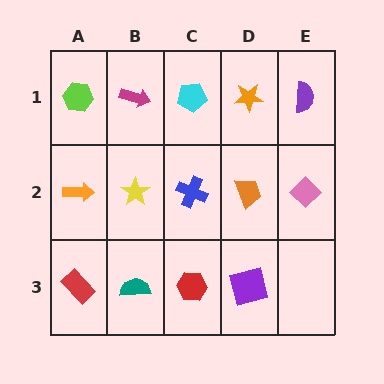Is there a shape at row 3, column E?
No, that cell is empty.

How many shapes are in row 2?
5 shapes.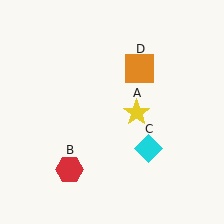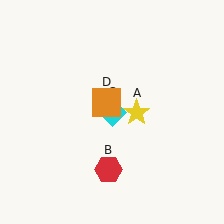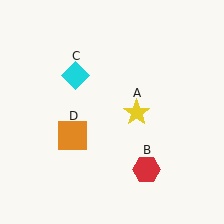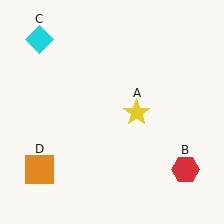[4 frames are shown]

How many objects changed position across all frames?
3 objects changed position: red hexagon (object B), cyan diamond (object C), orange square (object D).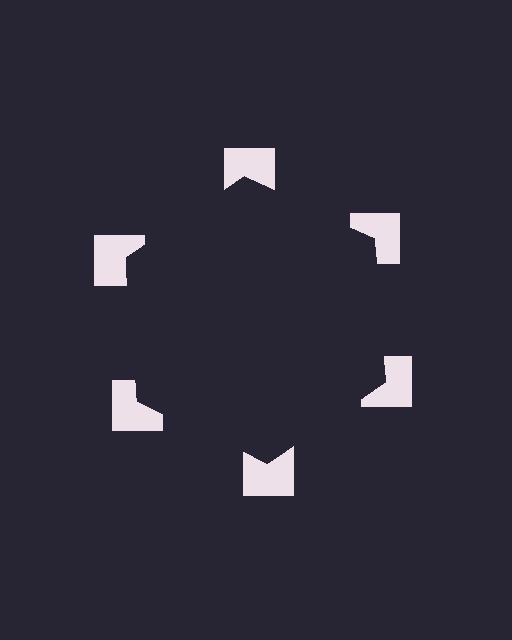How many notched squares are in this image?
There are 6 — one at each vertex of the illusory hexagon.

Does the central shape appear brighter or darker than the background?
It typically appears slightly darker than the background, even though no actual brightness change is drawn.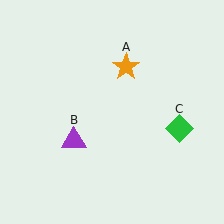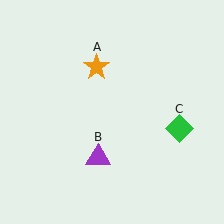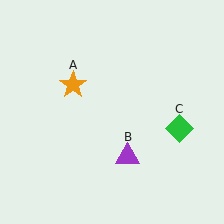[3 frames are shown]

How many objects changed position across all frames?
2 objects changed position: orange star (object A), purple triangle (object B).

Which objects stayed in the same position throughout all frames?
Green diamond (object C) remained stationary.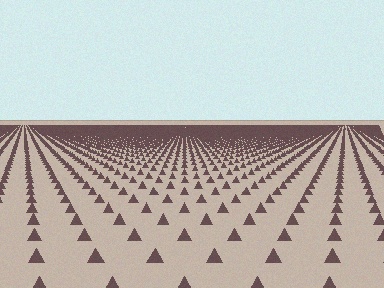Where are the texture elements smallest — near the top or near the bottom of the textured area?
Near the top.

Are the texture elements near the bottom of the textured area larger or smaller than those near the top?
Larger. Near the bottom, elements are closer to the viewer and appear at a bigger on-screen size.